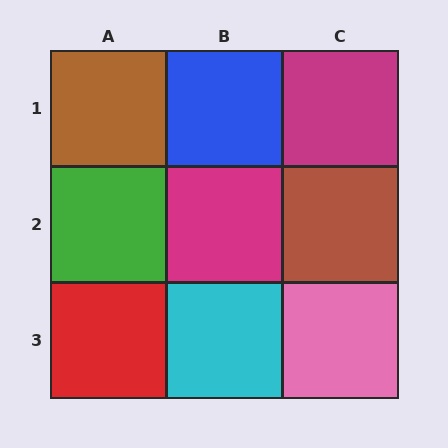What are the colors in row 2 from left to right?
Green, magenta, brown.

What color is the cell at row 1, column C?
Magenta.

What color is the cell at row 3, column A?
Red.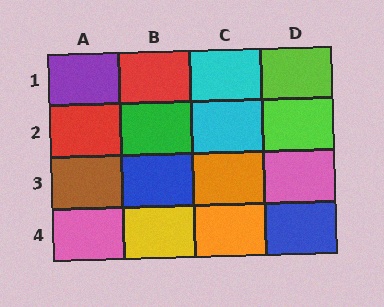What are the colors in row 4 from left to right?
Pink, yellow, orange, blue.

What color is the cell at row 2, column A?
Red.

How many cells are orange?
2 cells are orange.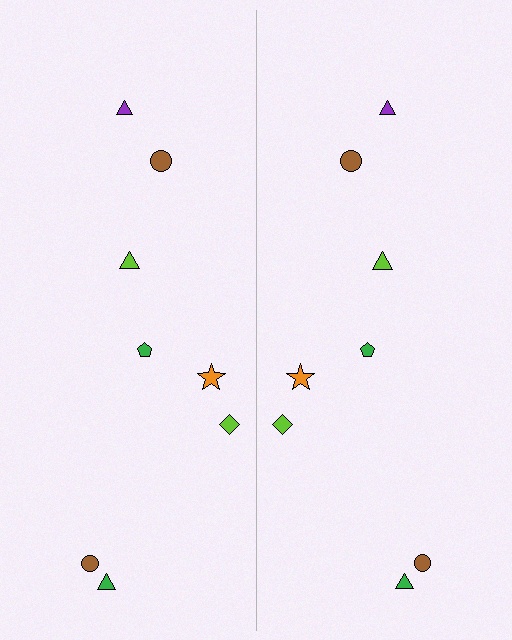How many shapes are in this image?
There are 16 shapes in this image.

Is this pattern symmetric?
Yes, this pattern has bilateral (reflection) symmetry.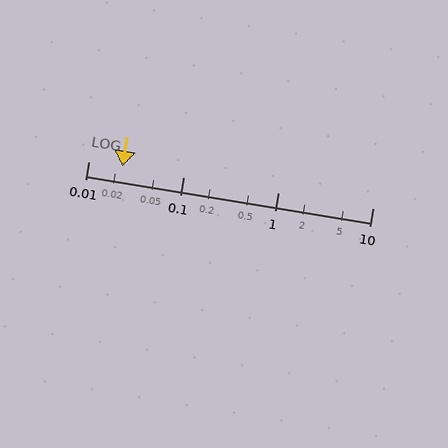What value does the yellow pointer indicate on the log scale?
The pointer indicates approximately 0.023.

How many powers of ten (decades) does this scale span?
The scale spans 3 decades, from 0.01 to 10.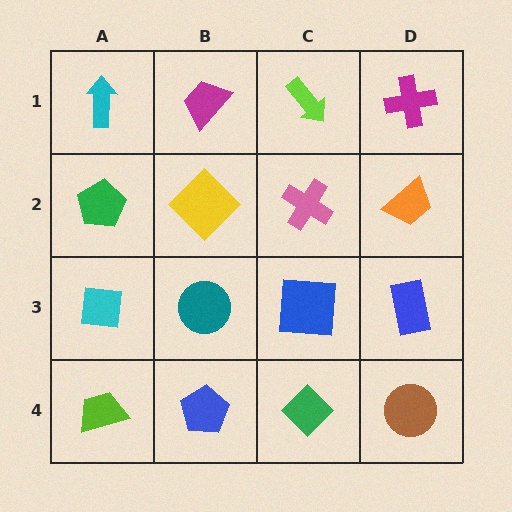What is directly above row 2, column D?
A magenta cross.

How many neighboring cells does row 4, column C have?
3.